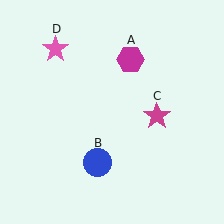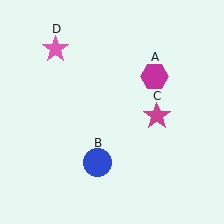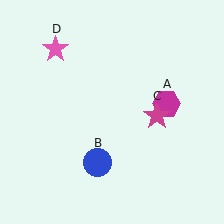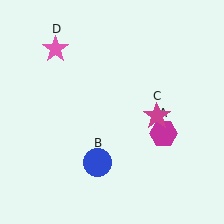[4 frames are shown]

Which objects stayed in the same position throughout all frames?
Blue circle (object B) and magenta star (object C) and pink star (object D) remained stationary.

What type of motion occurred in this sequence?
The magenta hexagon (object A) rotated clockwise around the center of the scene.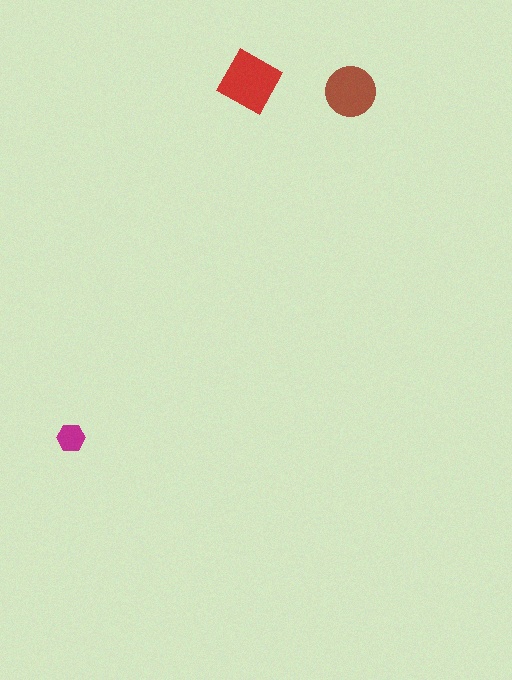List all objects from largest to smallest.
The red diamond, the brown circle, the magenta hexagon.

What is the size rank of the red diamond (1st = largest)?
1st.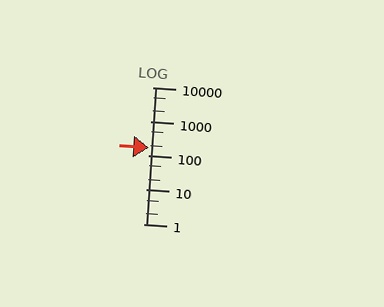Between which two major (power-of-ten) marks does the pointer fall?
The pointer is between 100 and 1000.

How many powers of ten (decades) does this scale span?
The scale spans 4 decades, from 1 to 10000.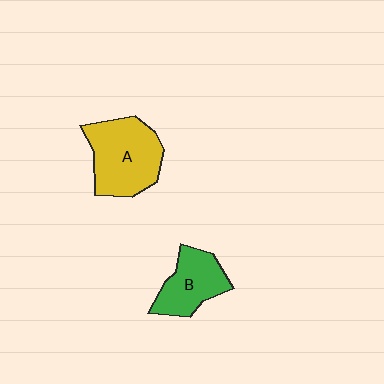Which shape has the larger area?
Shape A (yellow).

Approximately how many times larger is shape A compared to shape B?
Approximately 1.4 times.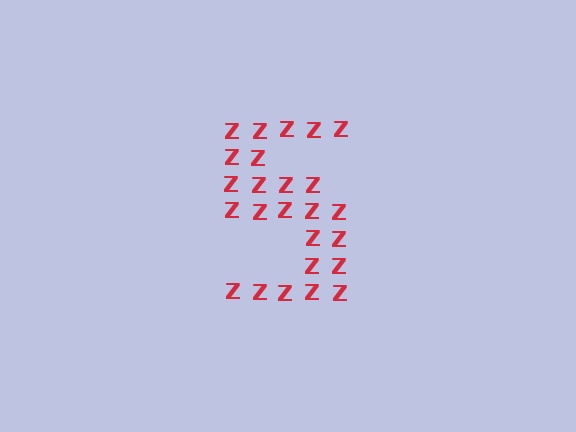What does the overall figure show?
The overall figure shows the digit 5.